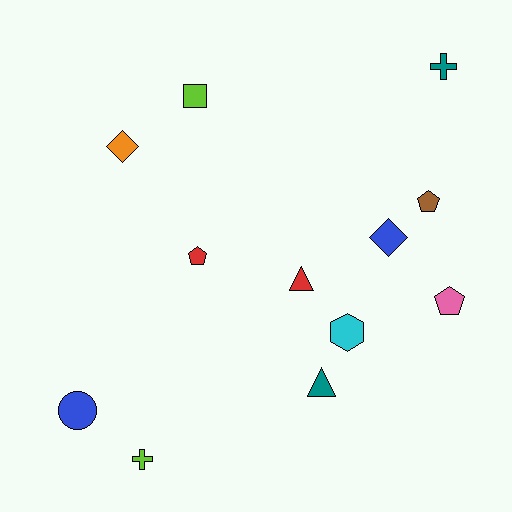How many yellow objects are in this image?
There are no yellow objects.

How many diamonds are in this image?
There are 2 diamonds.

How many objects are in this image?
There are 12 objects.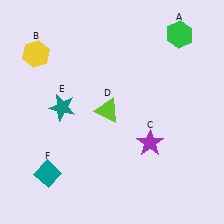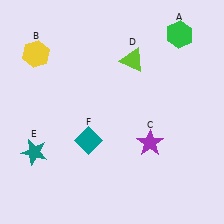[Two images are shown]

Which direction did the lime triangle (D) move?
The lime triangle (D) moved up.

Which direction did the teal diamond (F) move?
The teal diamond (F) moved right.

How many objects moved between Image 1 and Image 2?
3 objects moved between the two images.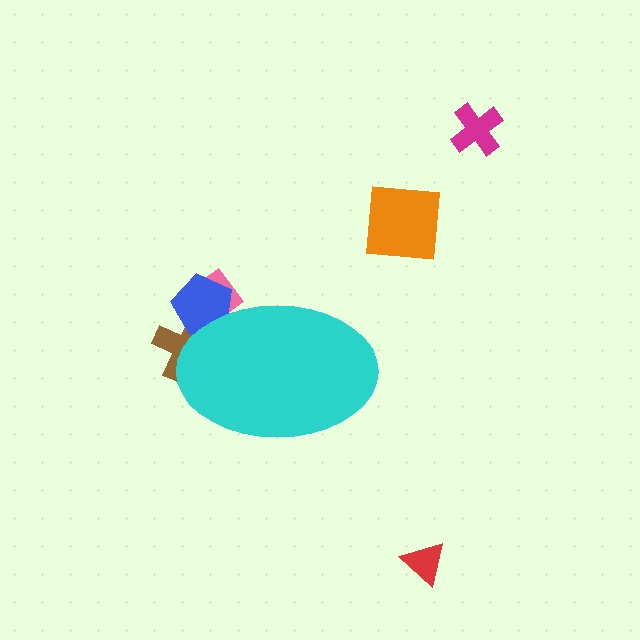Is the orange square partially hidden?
No, the orange square is fully visible.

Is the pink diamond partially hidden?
Yes, the pink diamond is partially hidden behind the cyan ellipse.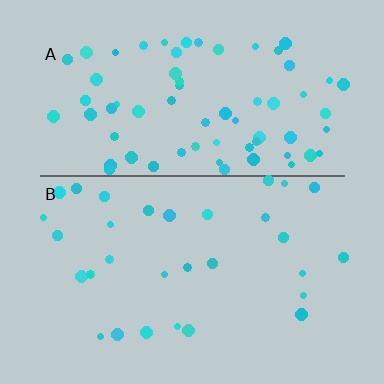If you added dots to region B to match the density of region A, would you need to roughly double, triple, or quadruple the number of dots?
Approximately double.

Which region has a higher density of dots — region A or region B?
A (the top).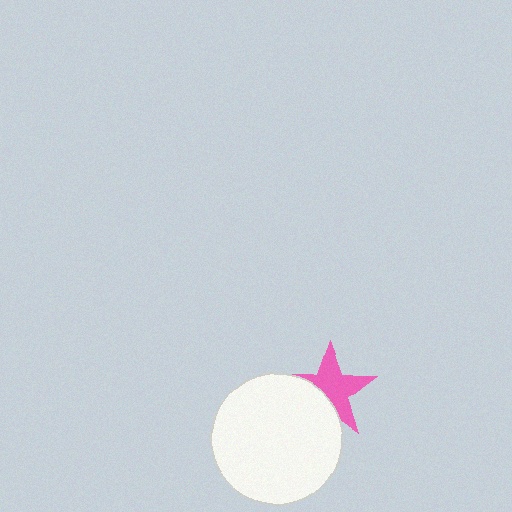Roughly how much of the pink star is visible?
About half of it is visible (roughly 64%).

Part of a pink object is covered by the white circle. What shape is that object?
It is a star.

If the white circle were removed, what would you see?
You would see the complete pink star.